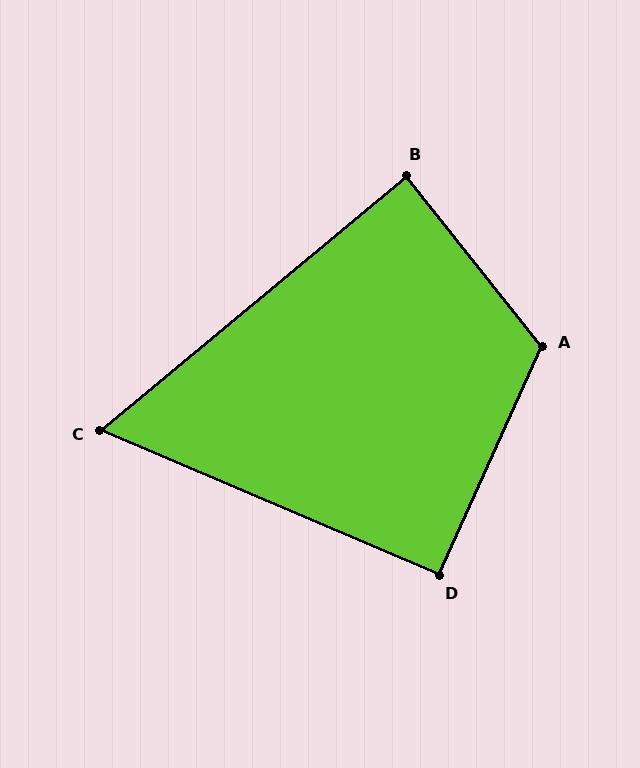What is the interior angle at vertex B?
Approximately 89 degrees (approximately right).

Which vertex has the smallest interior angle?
C, at approximately 63 degrees.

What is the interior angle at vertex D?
Approximately 91 degrees (approximately right).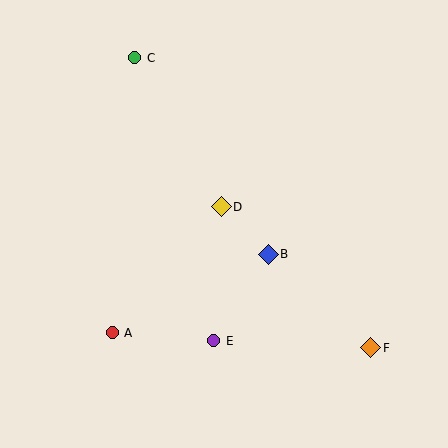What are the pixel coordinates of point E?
Point E is at (214, 341).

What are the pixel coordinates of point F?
Point F is at (371, 348).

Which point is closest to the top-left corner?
Point C is closest to the top-left corner.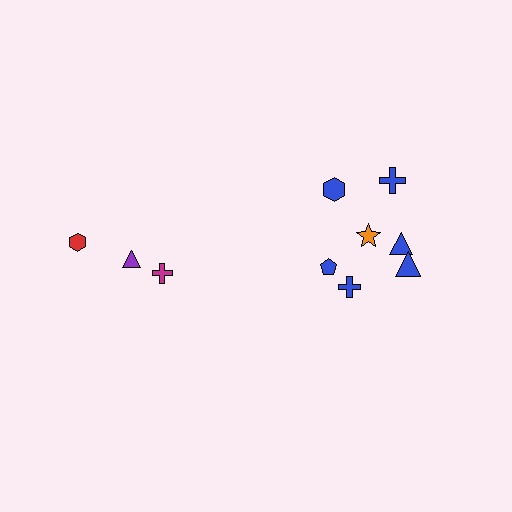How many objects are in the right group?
There are 7 objects.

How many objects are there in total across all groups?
There are 10 objects.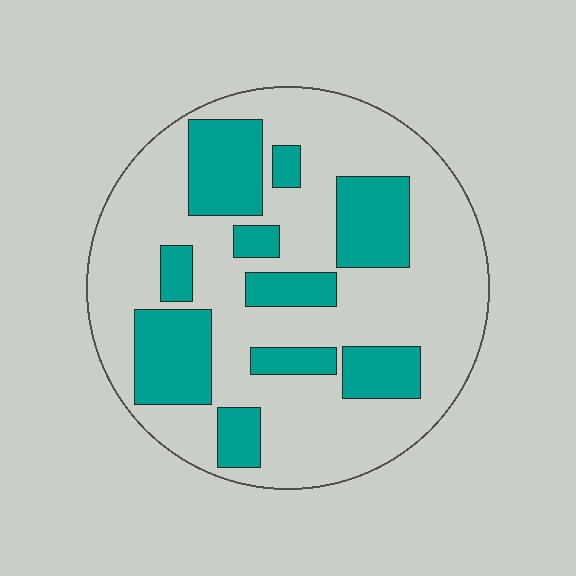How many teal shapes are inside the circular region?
10.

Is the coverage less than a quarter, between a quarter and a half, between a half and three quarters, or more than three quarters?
Between a quarter and a half.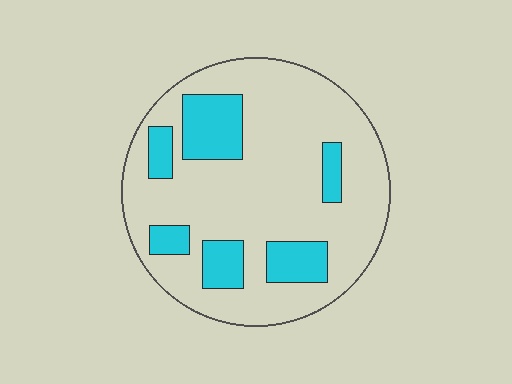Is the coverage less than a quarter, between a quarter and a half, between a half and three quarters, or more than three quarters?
Less than a quarter.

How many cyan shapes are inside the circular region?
6.